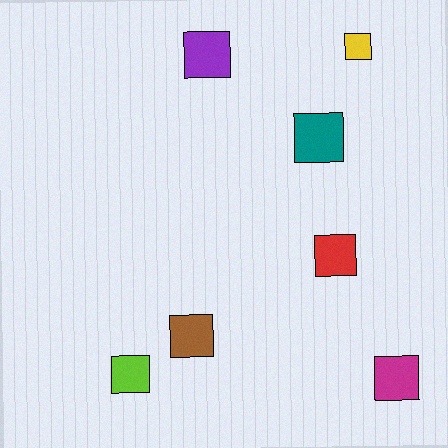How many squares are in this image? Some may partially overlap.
There are 7 squares.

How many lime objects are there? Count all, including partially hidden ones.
There is 1 lime object.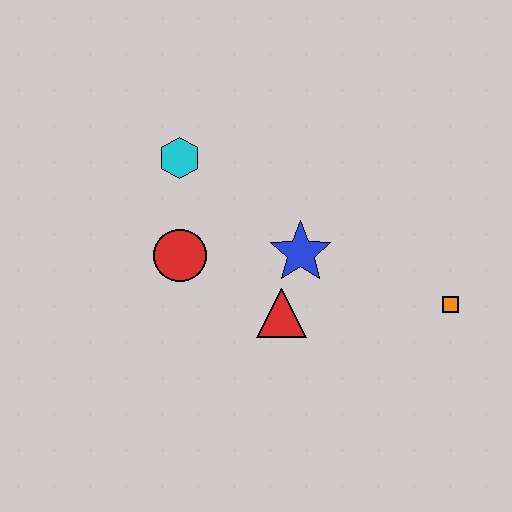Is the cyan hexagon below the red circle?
No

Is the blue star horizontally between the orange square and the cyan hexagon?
Yes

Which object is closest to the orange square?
The blue star is closest to the orange square.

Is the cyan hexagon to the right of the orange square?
No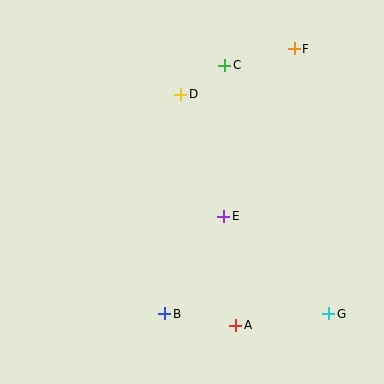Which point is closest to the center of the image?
Point E at (224, 216) is closest to the center.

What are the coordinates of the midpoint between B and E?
The midpoint between B and E is at (194, 265).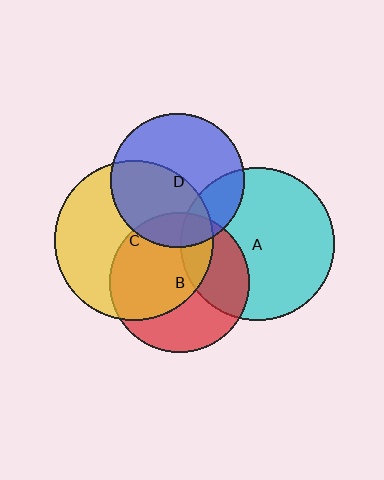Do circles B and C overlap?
Yes.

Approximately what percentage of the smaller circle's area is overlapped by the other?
Approximately 55%.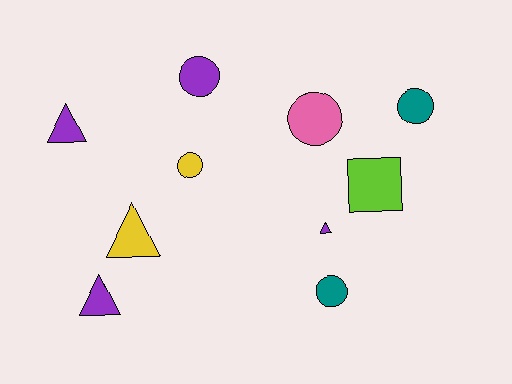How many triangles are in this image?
There are 4 triangles.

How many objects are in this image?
There are 10 objects.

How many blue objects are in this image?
There are no blue objects.